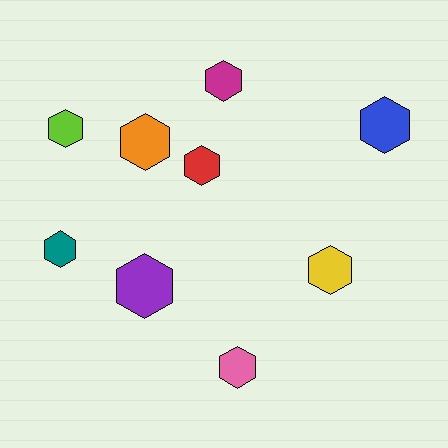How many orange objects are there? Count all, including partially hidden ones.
There is 1 orange object.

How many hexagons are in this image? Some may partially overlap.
There are 9 hexagons.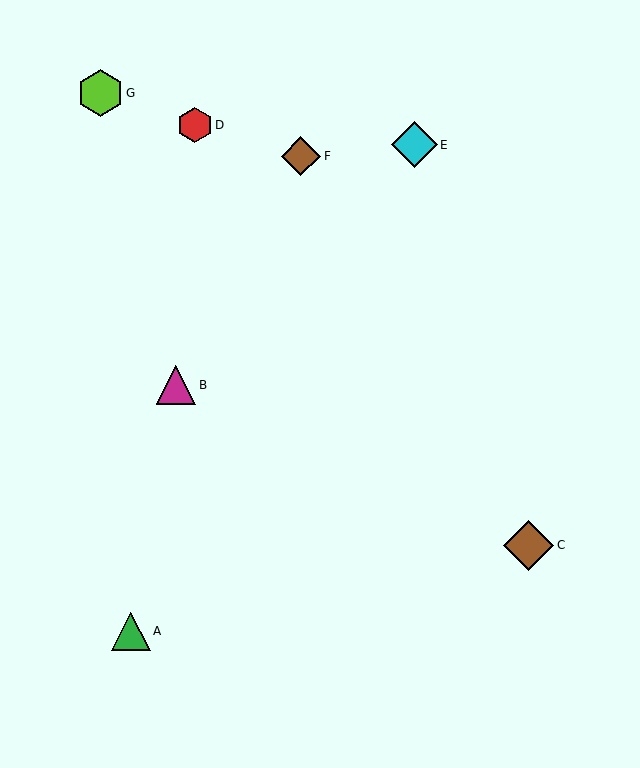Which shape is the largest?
The brown diamond (labeled C) is the largest.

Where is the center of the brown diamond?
The center of the brown diamond is at (301, 156).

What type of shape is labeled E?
Shape E is a cyan diamond.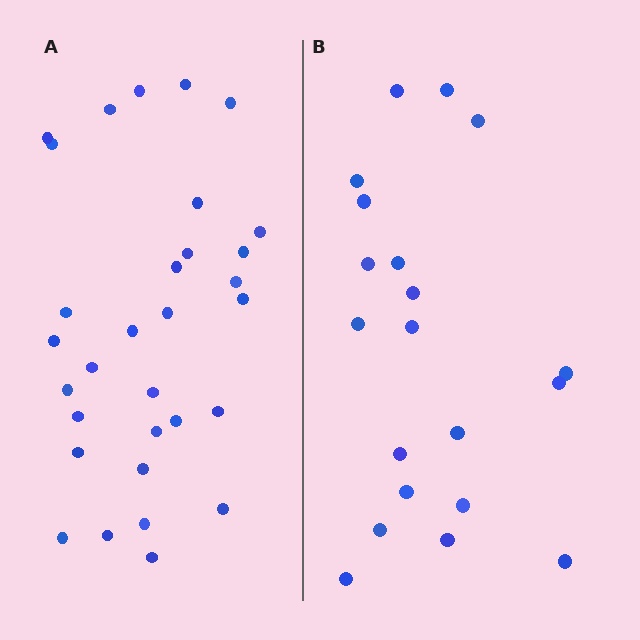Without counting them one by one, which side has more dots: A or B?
Region A (the left region) has more dots.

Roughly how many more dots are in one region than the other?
Region A has roughly 12 or so more dots than region B.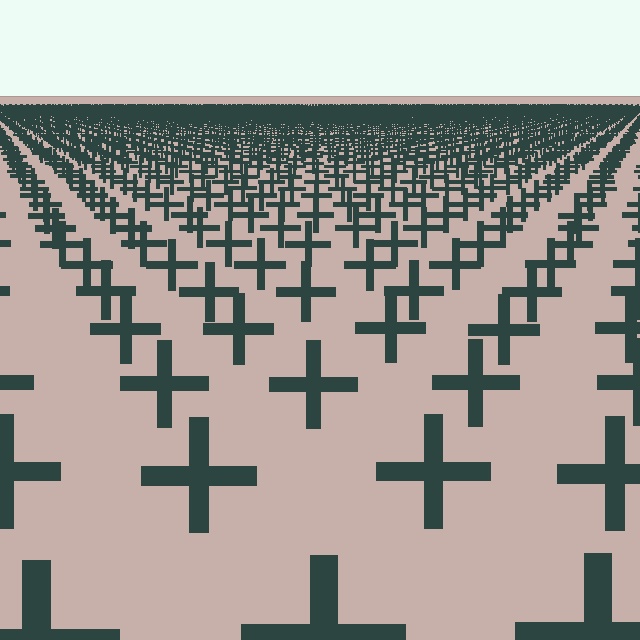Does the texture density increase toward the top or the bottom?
Density increases toward the top.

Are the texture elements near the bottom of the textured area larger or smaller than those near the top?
Larger. Near the bottom, elements are closer to the viewer and appear at a bigger on-screen size.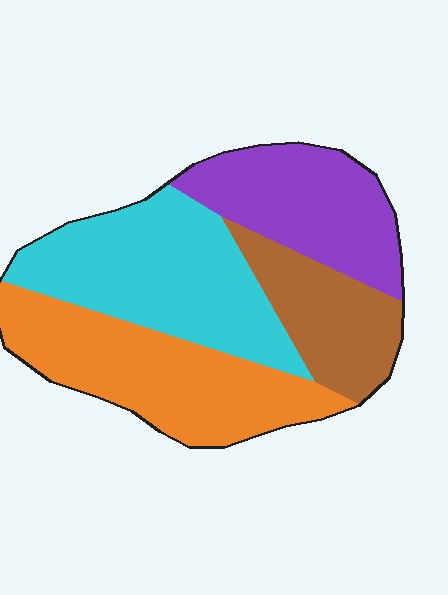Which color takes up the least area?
Brown, at roughly 15%.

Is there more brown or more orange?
Orange.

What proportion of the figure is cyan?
Cyan covers about 30% of the figure.